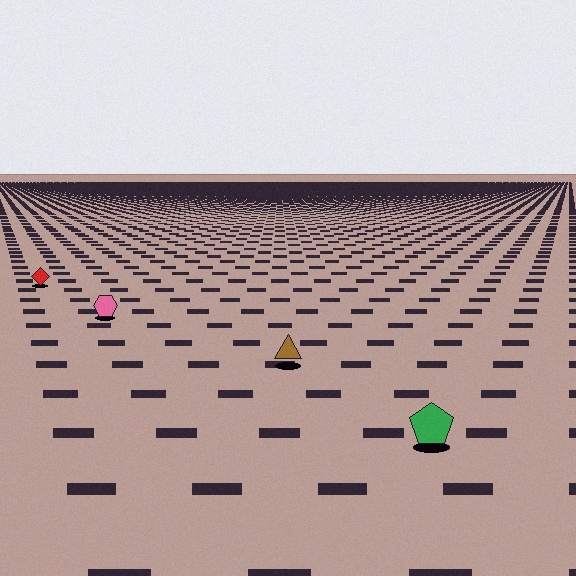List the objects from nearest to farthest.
From nearest to farthest: the green pentagon, the brown triangle, the pink hexagon, the red diamond.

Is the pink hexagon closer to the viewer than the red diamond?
Yes. The pink hexagon is closer — you can tell from the texture gradient: the ground texture is coarser near it.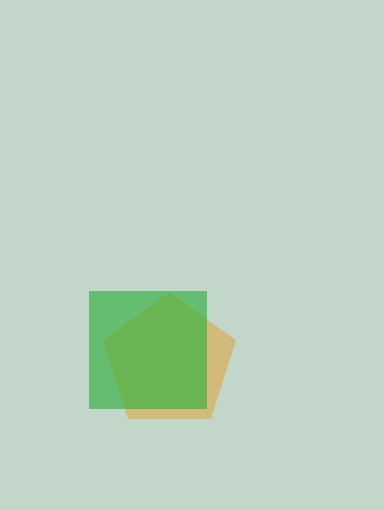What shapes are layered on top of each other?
The layered shapes are: an orange pentagon, a green square.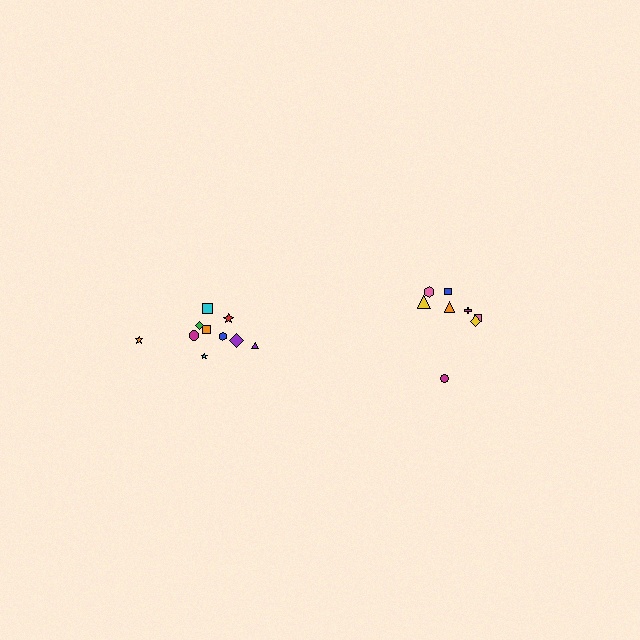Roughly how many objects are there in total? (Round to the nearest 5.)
Roughly 20 objects in total.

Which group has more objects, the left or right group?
The left group.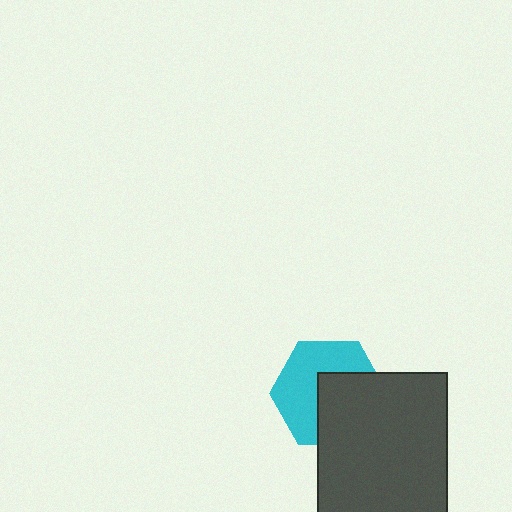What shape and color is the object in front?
The object in front is a dark gray rectangle.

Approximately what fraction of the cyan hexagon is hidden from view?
Roughly 46% of the cyan hexagon is hidden behind the dark gray rectangle.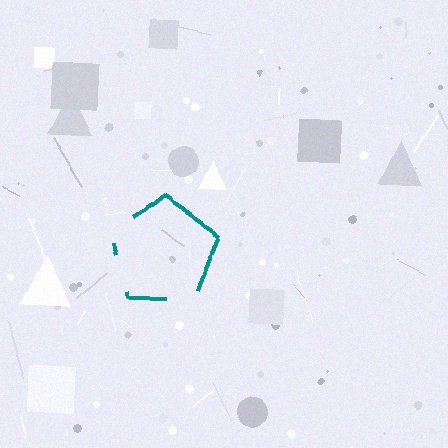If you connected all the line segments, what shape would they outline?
They would outline a pentagon.